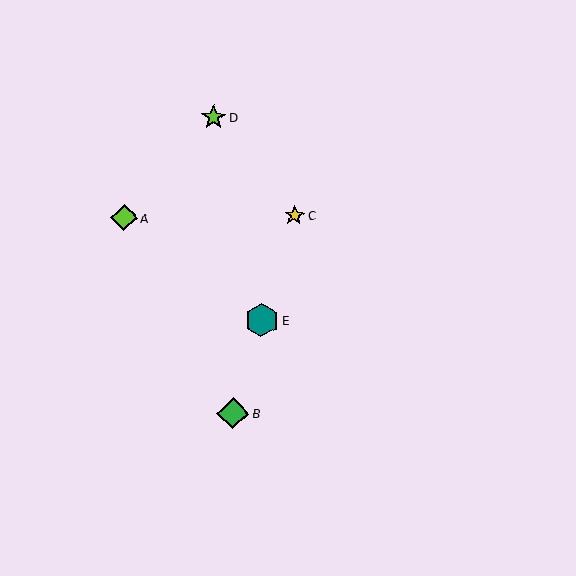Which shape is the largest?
The teal hexagon (labeled E) is the largest.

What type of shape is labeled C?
Shape C is a yellow star.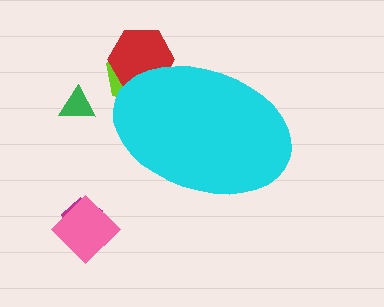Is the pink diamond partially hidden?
No, the pink diamond is fully visible.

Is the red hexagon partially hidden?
Yes, the red hexagon is partially hidden behind the cyan ellipse.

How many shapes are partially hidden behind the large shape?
2 shapes are partially hidden.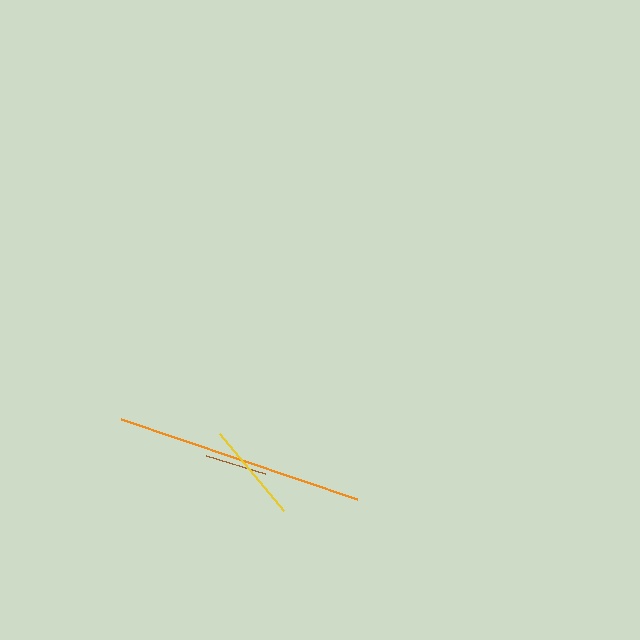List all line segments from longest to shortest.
From longest to shortest: orange, yellow, brown.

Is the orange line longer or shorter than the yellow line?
The orange line is longer than the yellow line.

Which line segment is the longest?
The orange line is the longest at approximately 249 pixels.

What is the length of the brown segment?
The brown segment is approximately 61 pixels long.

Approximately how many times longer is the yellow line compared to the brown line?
The yellow line is approximately 1.6 times the length of the brown line.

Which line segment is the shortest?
The brown line is the shortest at approximately 61 pixels.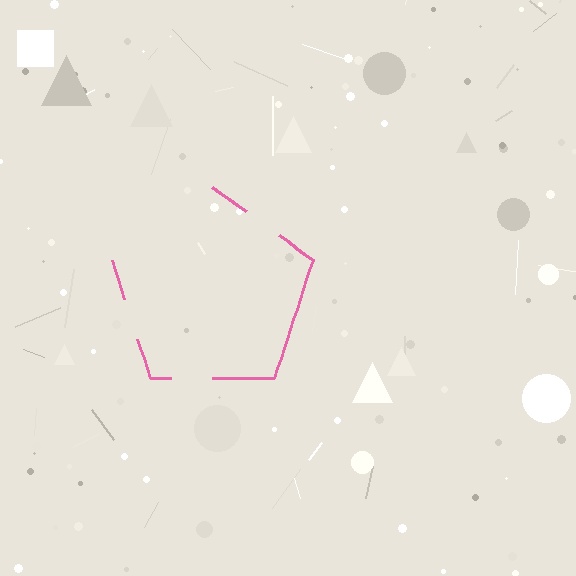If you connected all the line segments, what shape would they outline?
They would outline a pentagon.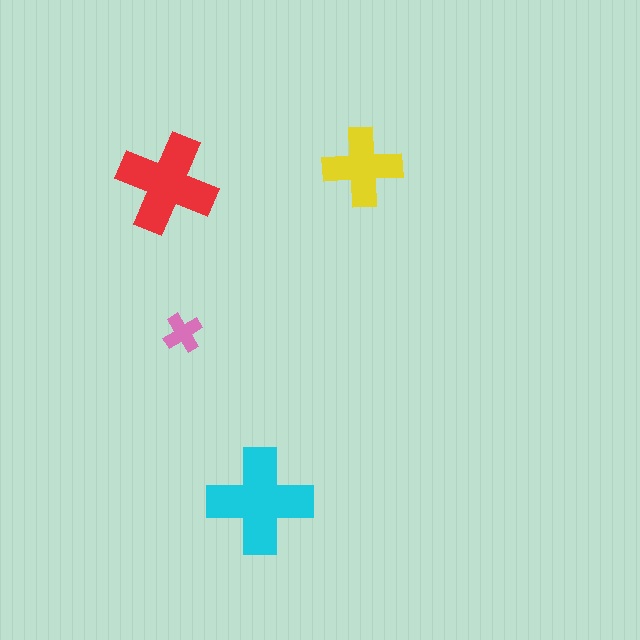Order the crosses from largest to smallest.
the cyan one, the red one, the yellow one, the pink one.